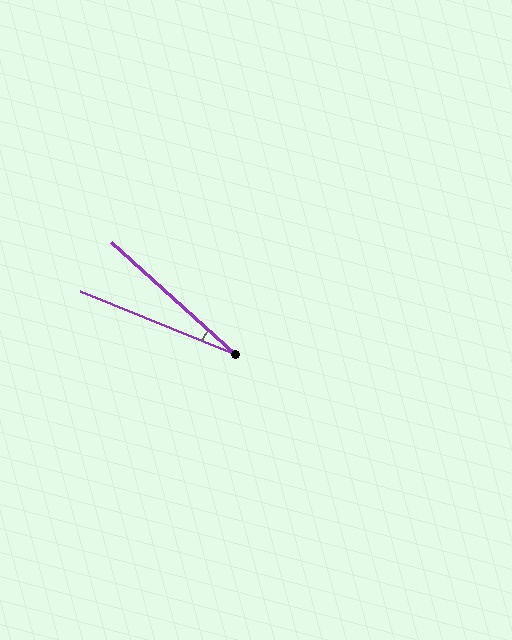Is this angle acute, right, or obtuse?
It is acute.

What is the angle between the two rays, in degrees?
Approximately 20 degrees.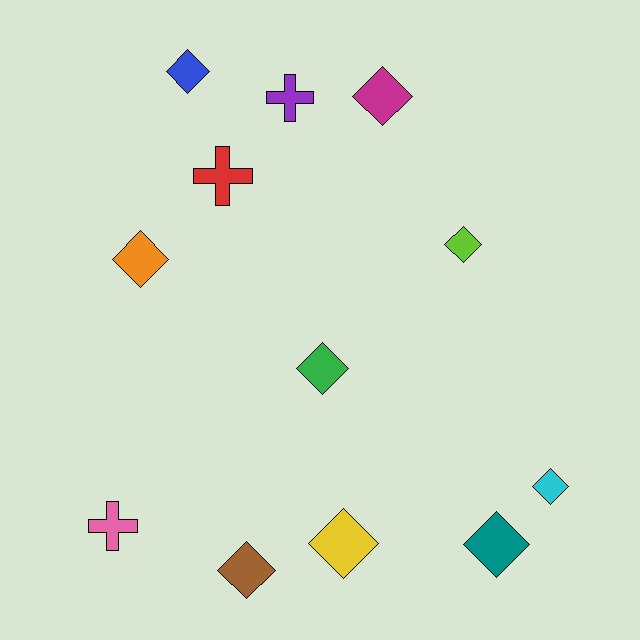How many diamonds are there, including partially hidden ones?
There are 9 diamonds.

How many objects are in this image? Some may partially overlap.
There are 12 objects.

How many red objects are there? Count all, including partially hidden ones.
There is 1 red object.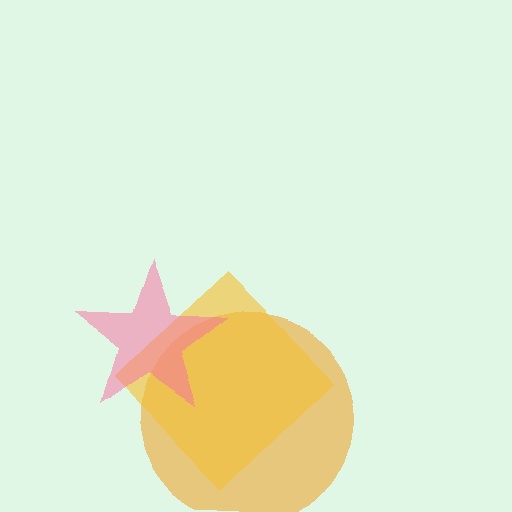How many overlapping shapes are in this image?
There are 3 overlapping shapes in the image.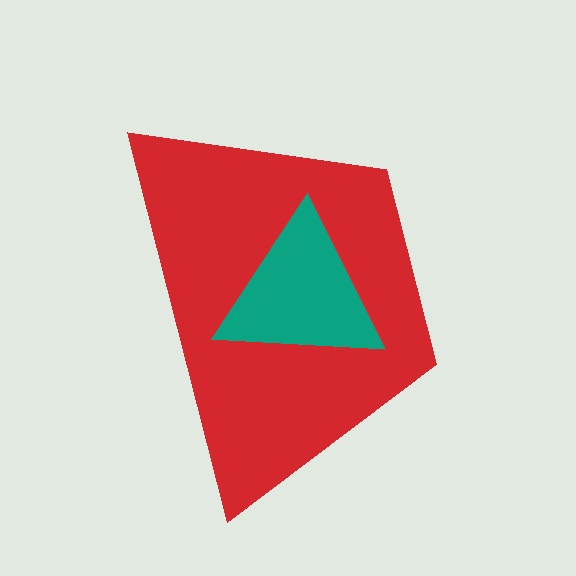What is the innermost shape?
The teal triangle.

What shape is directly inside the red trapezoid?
The teal triangle.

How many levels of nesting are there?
2.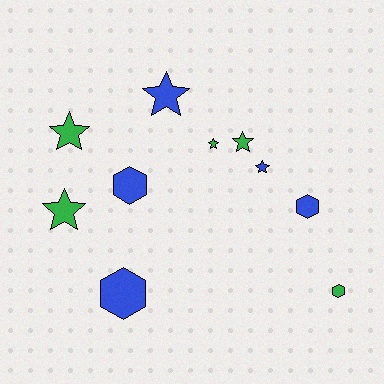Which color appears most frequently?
Green, with 5 objects.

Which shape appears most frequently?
Star, with 6 objects.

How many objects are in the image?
There are 10 objects.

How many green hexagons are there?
There is 1 green hexagon.